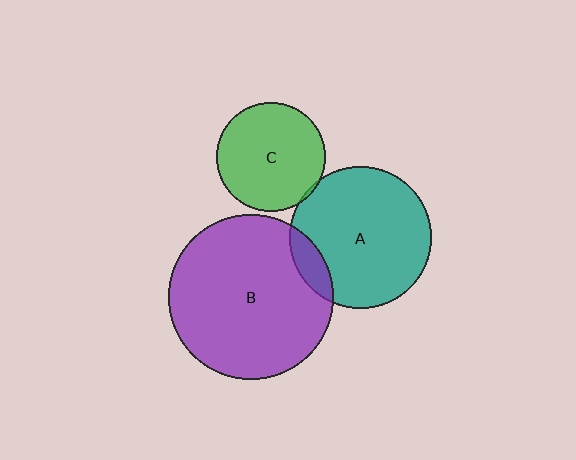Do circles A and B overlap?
Yes.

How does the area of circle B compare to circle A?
Approximately 1.3 times.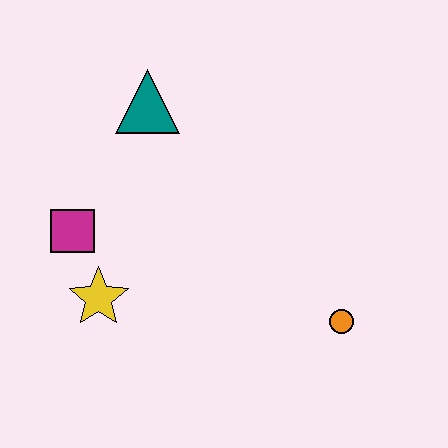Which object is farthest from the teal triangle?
The orange circle is farthest from the teal triangle.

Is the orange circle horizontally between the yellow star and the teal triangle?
No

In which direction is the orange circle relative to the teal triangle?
The orange circle is below the teal triangle.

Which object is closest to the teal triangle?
The magenta square is closest to the teal triangle.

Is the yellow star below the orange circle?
No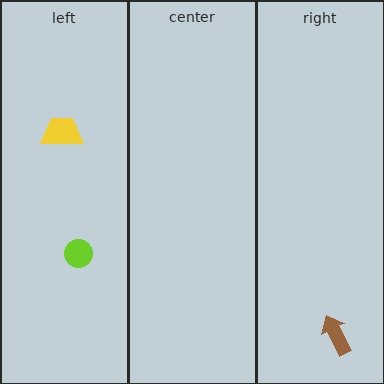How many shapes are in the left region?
2.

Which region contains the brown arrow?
The right region.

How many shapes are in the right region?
1.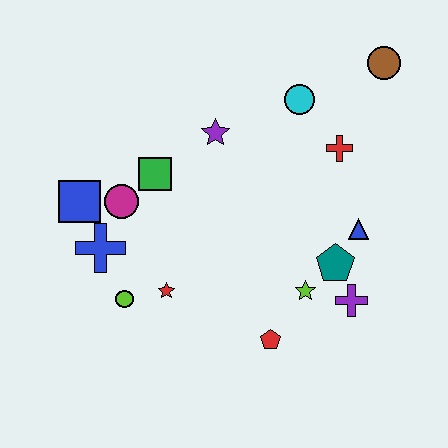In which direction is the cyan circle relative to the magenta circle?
The cyan circle is to the right of the magenta circle.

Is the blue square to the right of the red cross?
No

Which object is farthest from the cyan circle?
The lime circle is farthest from the cyan circle.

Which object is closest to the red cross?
The cyan circle is closest to the red cross.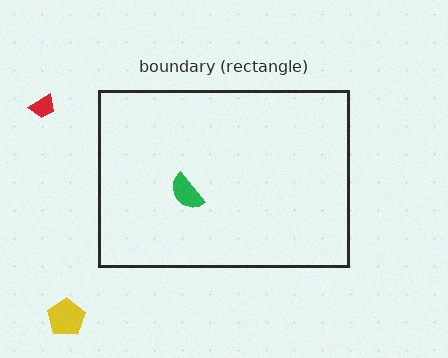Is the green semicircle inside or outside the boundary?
Inside.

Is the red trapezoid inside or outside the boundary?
Outside.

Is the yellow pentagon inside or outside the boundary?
Outside.